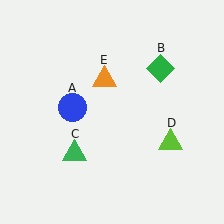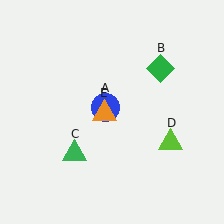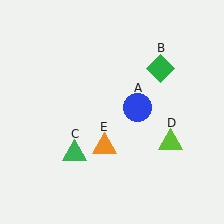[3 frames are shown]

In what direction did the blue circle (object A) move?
The blue circle (object A) moved right.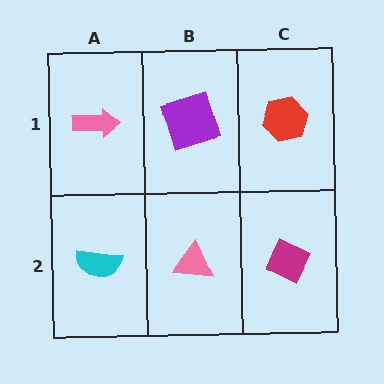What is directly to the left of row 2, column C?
A pink triangle.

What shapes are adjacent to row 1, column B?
A pink triangle (row 2, column B), a pink arrow (row 1, column A), a red hexagon (row 1, column C).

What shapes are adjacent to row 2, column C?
A red hexagon (row 1, column C), a pink triangle (row 2, column B).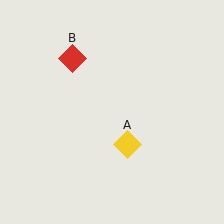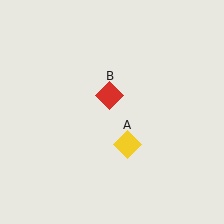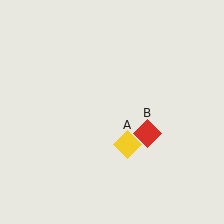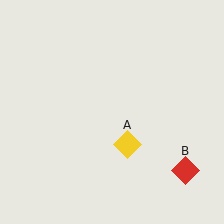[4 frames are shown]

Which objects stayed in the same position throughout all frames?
Yellow diamond (object A) remained stationary.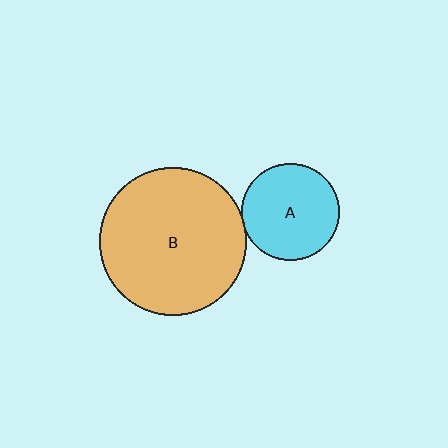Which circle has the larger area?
Circle B (orange).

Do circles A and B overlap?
Yes.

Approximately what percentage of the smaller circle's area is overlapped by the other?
Approximately 5%.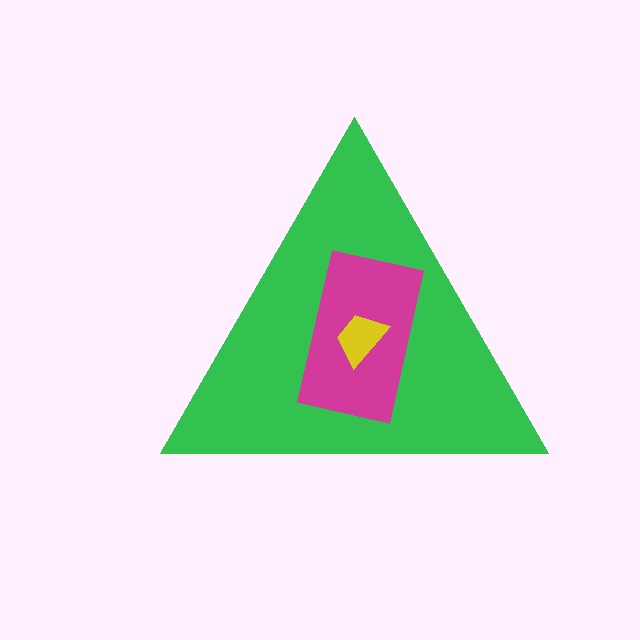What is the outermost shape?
The green triangle.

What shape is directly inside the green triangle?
The magenta rectangle.